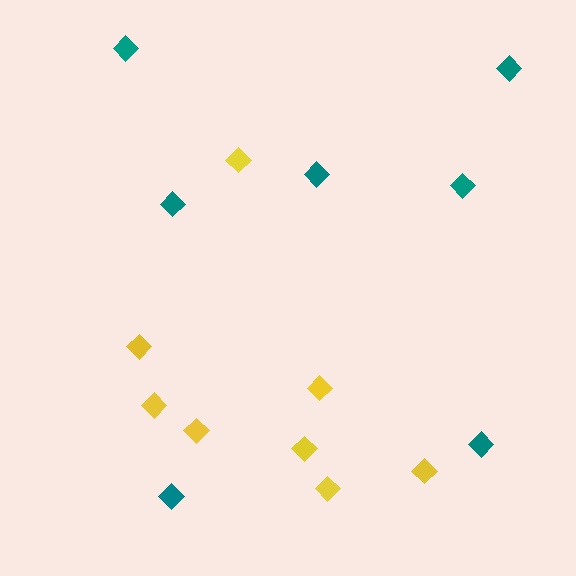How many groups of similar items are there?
There are 2 groups: one group of teal diamonds (7) and one group of yellow diamonds (8).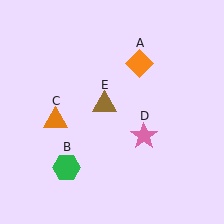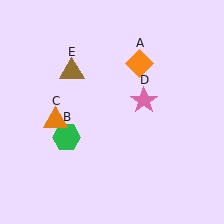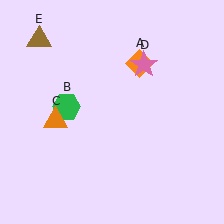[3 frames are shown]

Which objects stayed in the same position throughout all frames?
Orange diamond (object A) and orange triangle (object C) remained stationary.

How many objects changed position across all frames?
3 objects changed position: green hexagon (object B), pink star (object D), brown triangle (object E).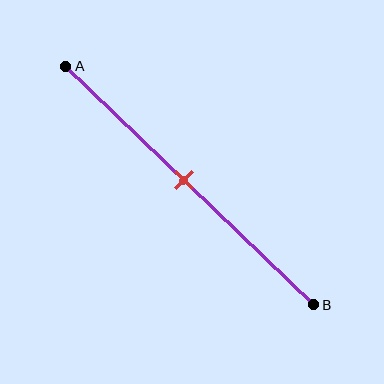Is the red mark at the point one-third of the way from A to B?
No, the mark is at about 50% from A, not at the 33% one-third point.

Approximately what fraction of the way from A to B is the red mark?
The red mark is approximately 50% of the way from A to B.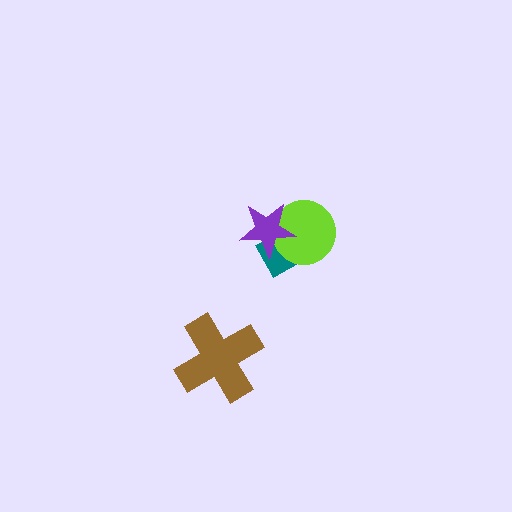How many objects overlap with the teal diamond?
2 objects overlap with the teal diamond.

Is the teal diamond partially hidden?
Yes, it is partially covered by another shape.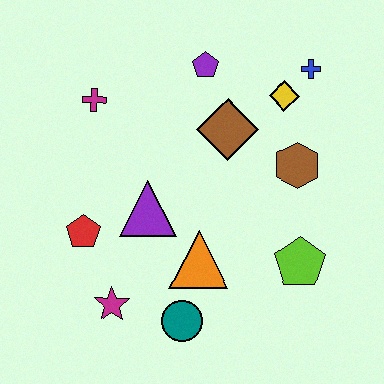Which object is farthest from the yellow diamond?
The magenta star is farthest from the yellow diamond.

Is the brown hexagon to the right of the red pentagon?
Yes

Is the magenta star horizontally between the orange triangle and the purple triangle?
No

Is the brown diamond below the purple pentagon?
Yes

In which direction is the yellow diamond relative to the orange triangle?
The yellow diamond is above the orange triangle.